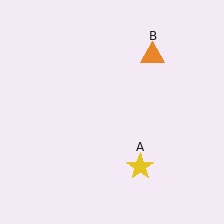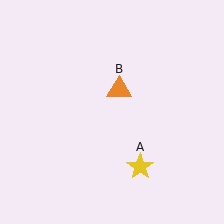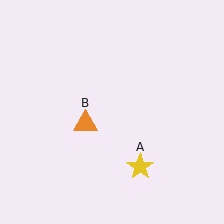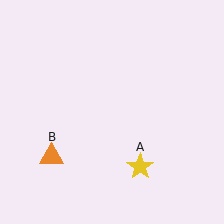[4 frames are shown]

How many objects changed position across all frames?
1 object changed position: orange triangle (object B).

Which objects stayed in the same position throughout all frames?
Yellow star (object A) remained stationary.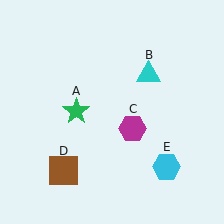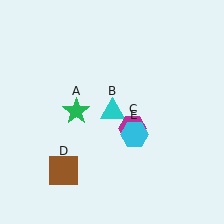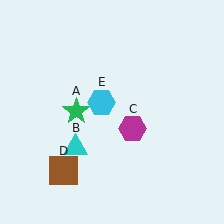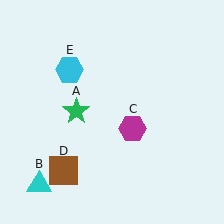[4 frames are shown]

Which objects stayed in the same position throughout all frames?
Green star (object A) and magenta hexagon (object C) and brown square (object D) remained stationary.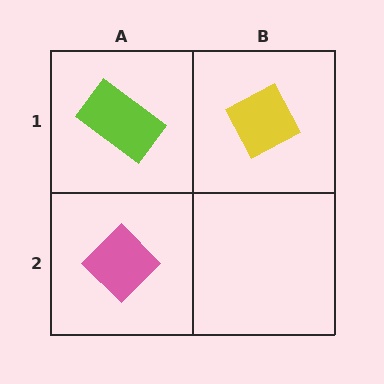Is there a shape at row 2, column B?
No, that cell is empty.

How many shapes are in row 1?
2 shapes.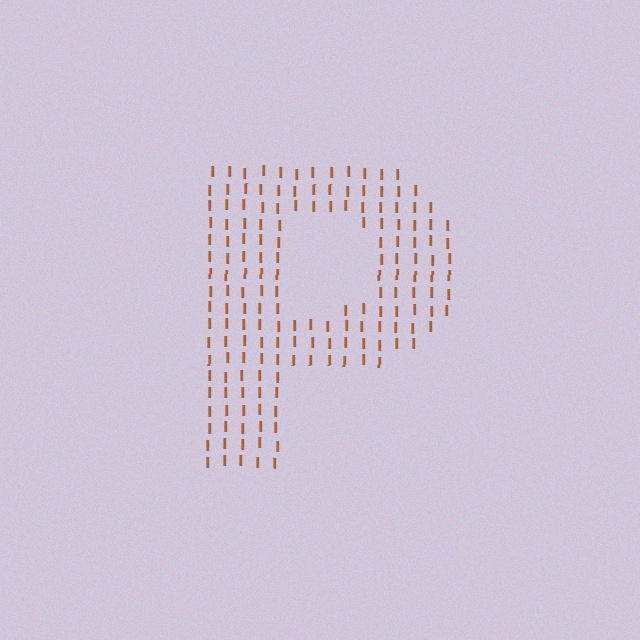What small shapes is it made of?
It is made of small letter I's.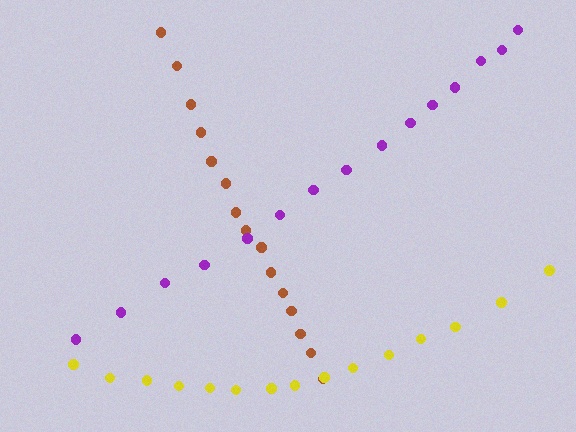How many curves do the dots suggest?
There are 3 distinct paths.